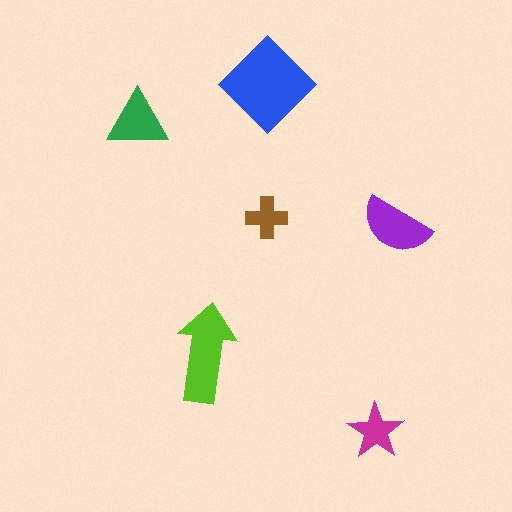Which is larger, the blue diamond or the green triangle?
The blue diamond.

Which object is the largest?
The blue diamond.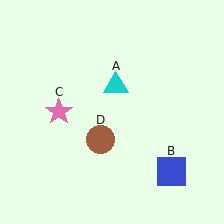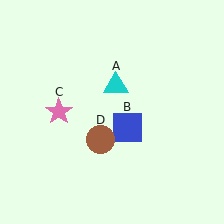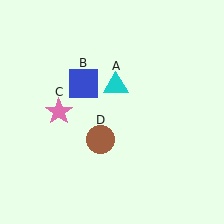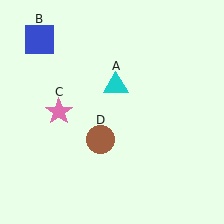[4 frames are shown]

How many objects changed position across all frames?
1 object changed position: blue square (object B).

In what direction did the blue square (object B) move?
The blue square (object B) moved up and to the left.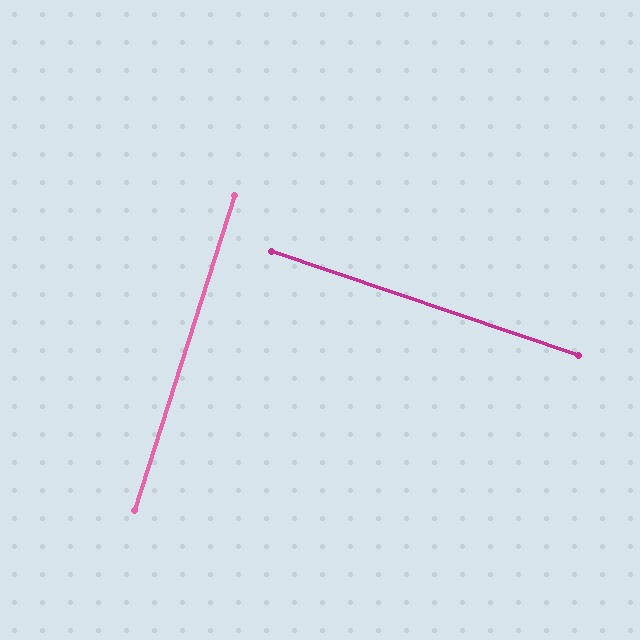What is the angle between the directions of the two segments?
Approximately 89 degrees.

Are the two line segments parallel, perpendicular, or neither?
Perpendicular — they meet at approximately 89°.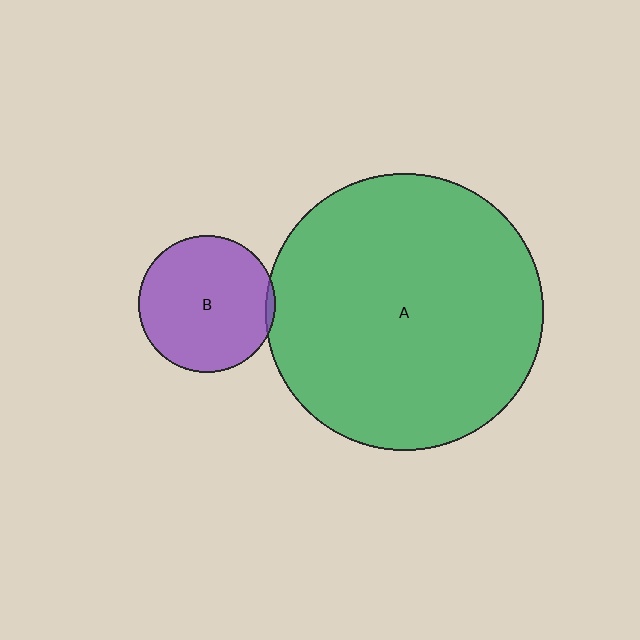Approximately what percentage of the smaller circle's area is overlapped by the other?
Approximately 5%.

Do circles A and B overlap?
Yes.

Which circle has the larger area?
Circle A (green).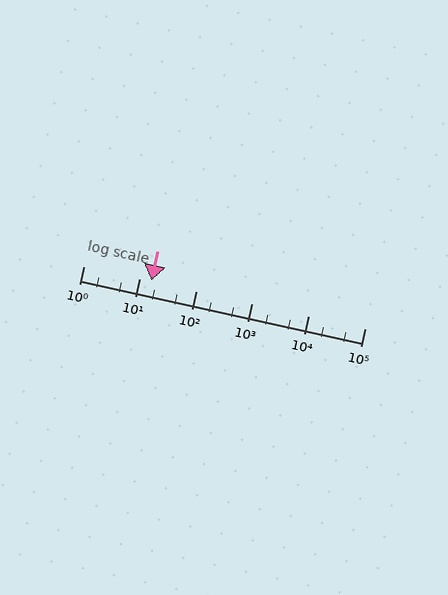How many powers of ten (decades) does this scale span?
The scale spans 5 decades, from 1 to 100000.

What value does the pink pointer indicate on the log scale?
The pointer indicates approximately 16.